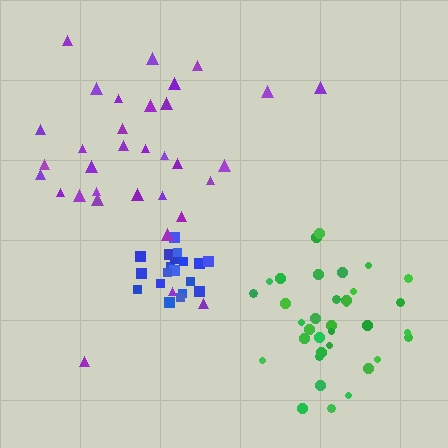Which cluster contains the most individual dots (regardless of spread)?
Green (35).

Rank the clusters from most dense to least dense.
blue, green, purple.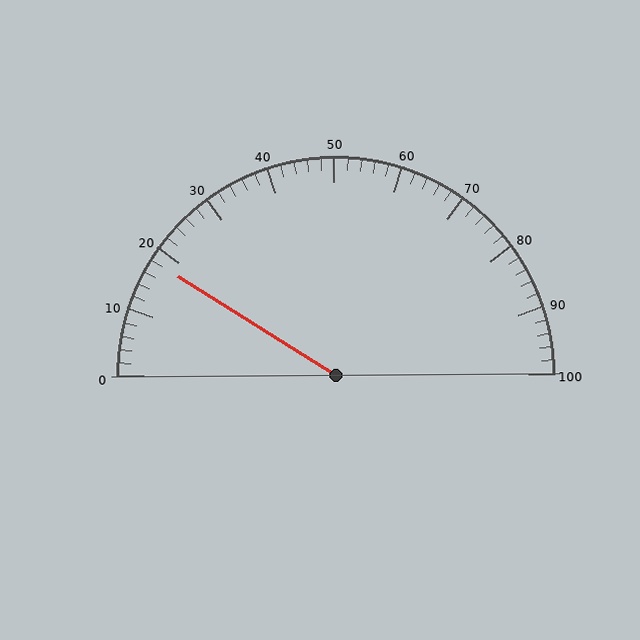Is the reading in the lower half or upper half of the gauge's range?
The reading is in the lower half of the range (0 to 100).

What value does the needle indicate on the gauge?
The needle indicates approximately 18.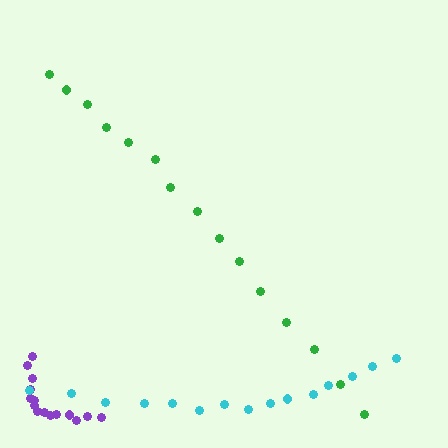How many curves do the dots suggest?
There are 3 distinct paths.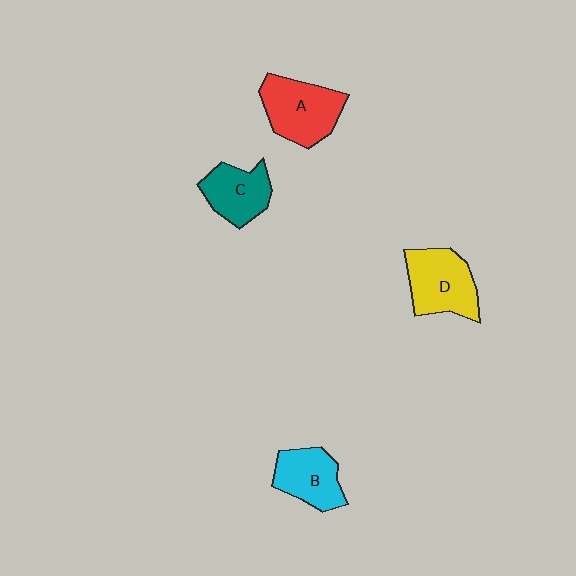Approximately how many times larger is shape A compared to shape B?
Approximately 1.3 times.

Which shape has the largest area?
Shape A (red).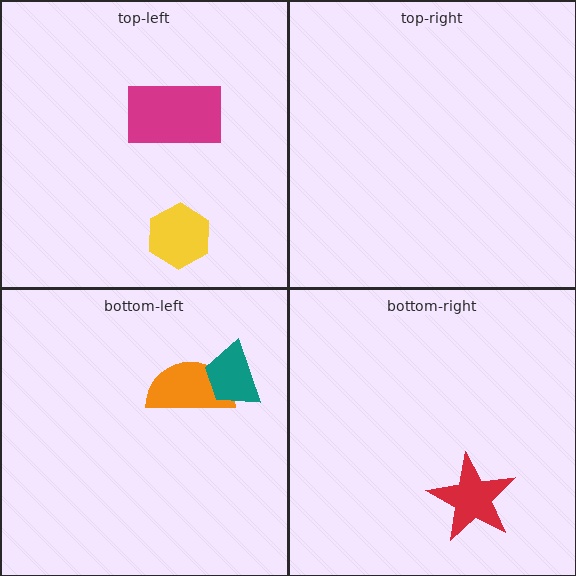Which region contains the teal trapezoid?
The bottom-left region.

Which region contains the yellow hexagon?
The top-left region.